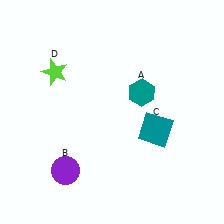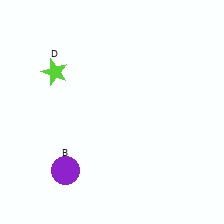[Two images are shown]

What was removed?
The teal hexagon (A), the teal square (C) were removed in Image 2.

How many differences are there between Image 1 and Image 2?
There are 2 differences between the two images.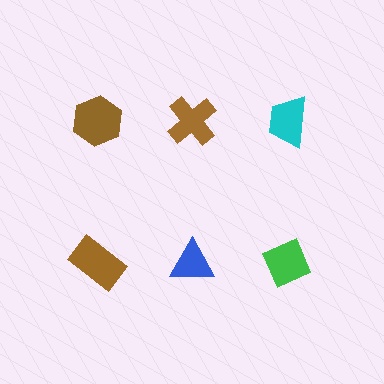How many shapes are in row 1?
3 shapes.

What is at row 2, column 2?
A blue triangle.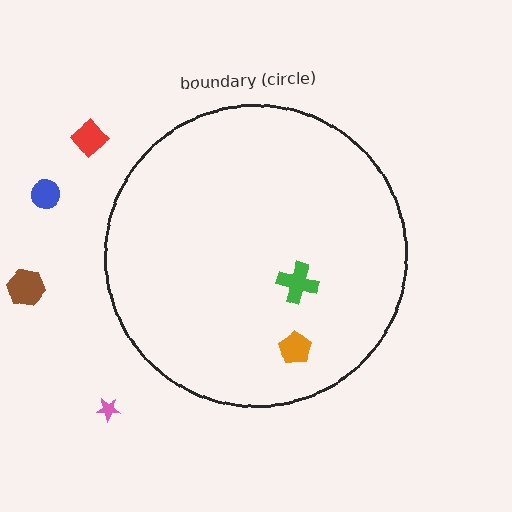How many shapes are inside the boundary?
2 inside, 4 outside.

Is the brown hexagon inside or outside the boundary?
Outside.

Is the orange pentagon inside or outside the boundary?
Inside.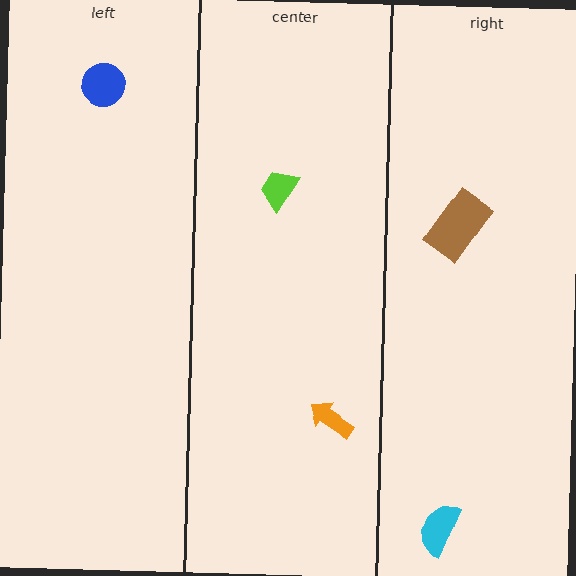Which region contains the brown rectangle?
The right region.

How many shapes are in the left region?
1.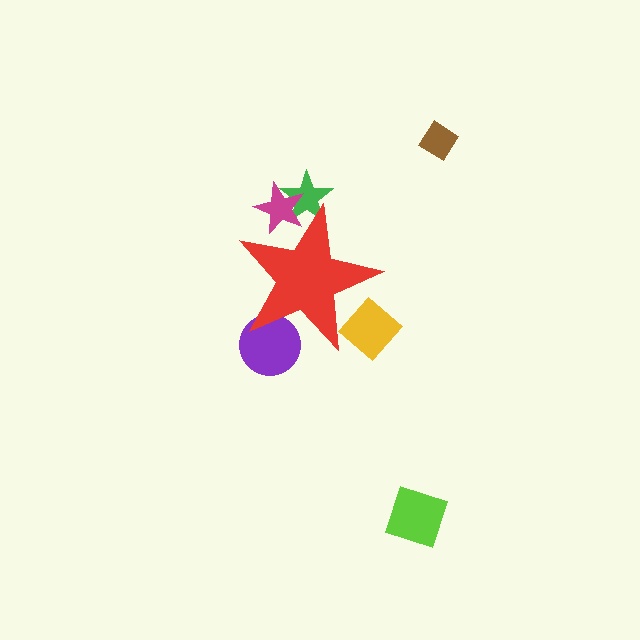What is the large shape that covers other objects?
A red star.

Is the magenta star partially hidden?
Yes, the magenta star is partially hidden behind the red star.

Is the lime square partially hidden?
No, the lime square is fully visible.